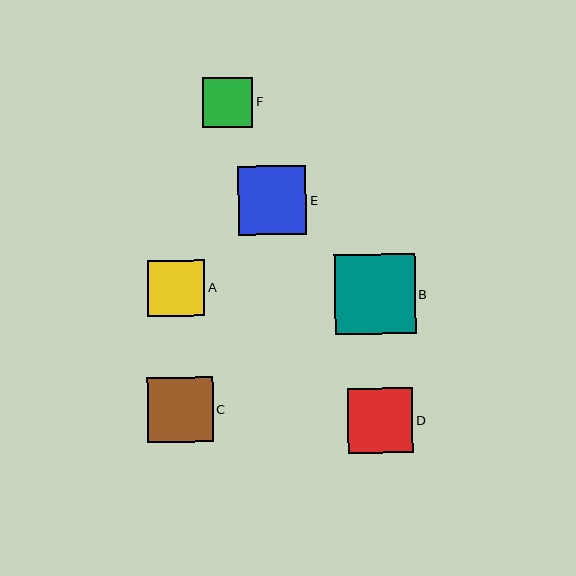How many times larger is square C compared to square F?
Square C is approximately 1.3 times the size of square F.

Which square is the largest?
Square B is the largest with a size of approximately 80 pixels.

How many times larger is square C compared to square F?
Square C is approximately 1.3 times the size of square F.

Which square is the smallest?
Square F is the smallest with a size of approximately 50 pixels.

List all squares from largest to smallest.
From largest to smallest: B, E, C, D, A, F.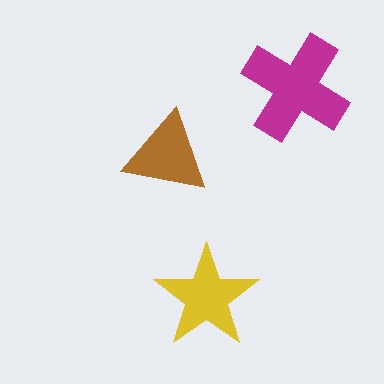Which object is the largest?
The magenta cross.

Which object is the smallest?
The brown triangle.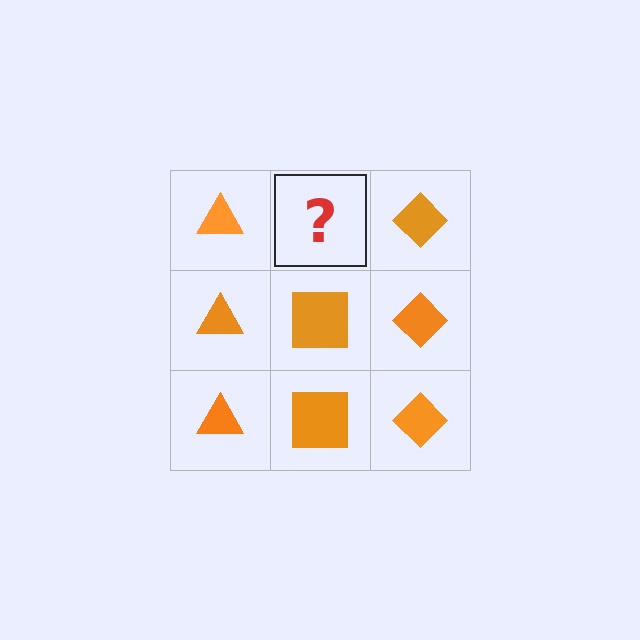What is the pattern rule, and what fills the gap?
The rule is that each column has a consistent shape. The gap should be filled with an orange square.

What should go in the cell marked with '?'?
The missing cell should contain an orange square.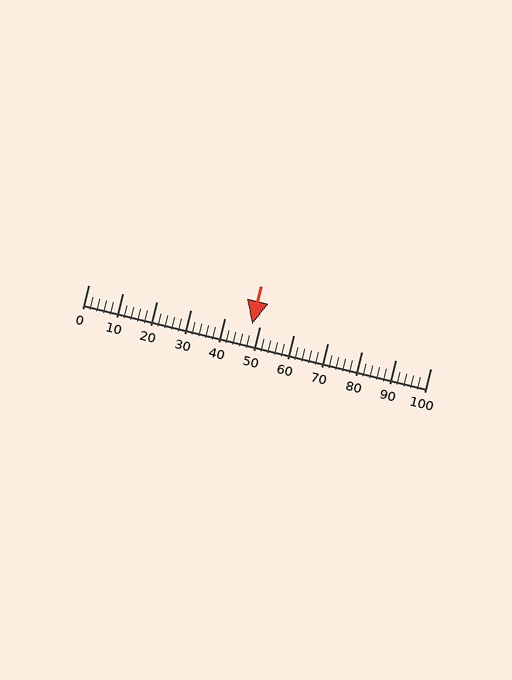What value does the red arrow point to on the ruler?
The red arrow points to approximately 48.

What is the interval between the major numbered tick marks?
The major tick marks are spaced 10 units apart.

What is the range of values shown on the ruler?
The ruler shows values from 0 to 100.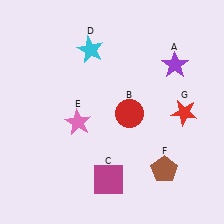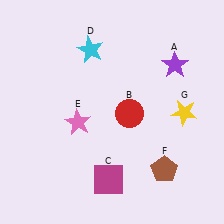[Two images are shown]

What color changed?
The star (G) changed from red in Image 1 to yellow in Image 2.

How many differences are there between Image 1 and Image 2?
There is 1 difference between the two images.